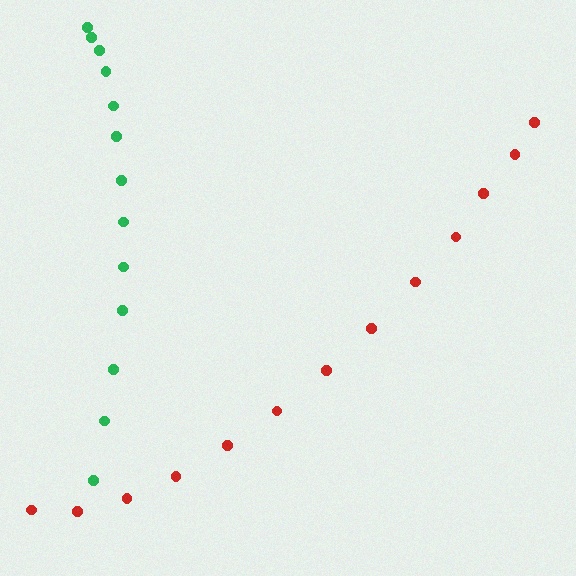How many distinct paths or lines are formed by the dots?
There are 2 distinct paths.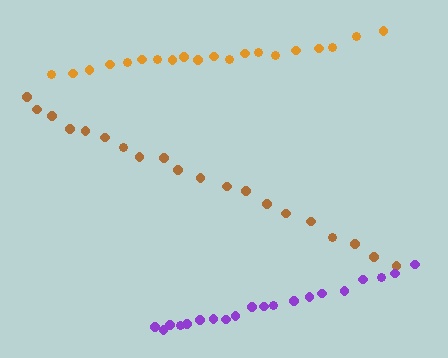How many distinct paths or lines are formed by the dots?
There are 3 distinct paths.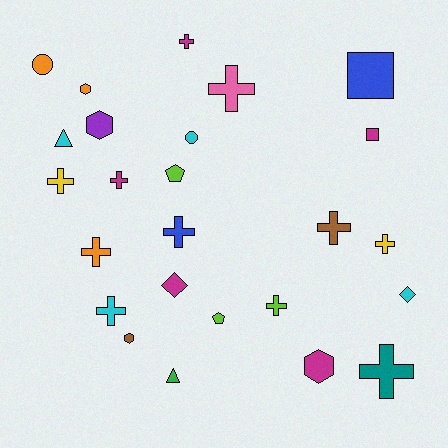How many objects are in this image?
There are 25 objects.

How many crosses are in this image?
There are 11 crosses.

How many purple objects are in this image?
There is 1 purple object.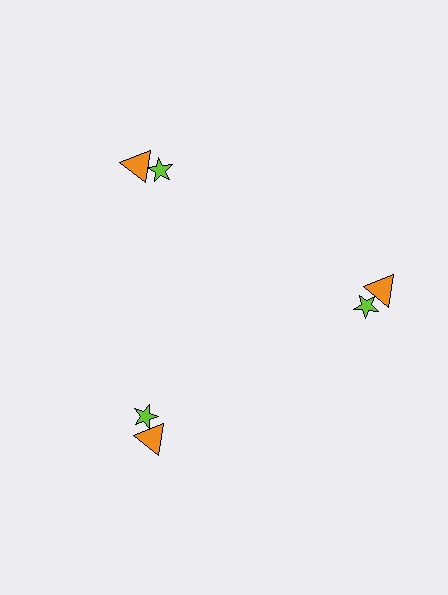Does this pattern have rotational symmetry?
Yes, this pattern has 3-fold rotational symmetry. It looks the same after rotating 120 degrees around the center.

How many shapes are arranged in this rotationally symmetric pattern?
There are 6 shapes, arranged in 3 groups of 2.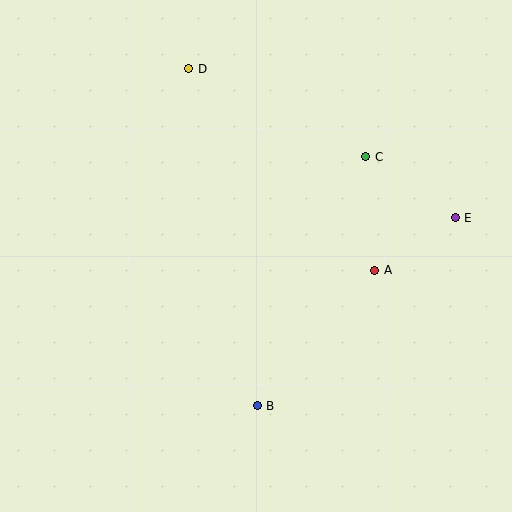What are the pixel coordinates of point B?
Point B is at (257, 406).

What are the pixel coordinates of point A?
Point A is at (375, 270).